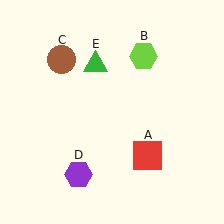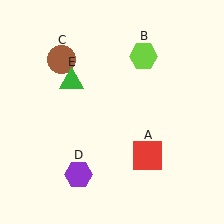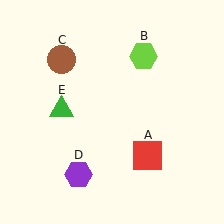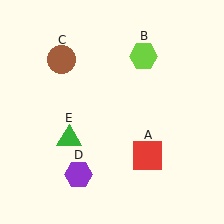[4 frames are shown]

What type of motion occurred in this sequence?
The green triangle (object E) rotated counterclockwise around the center of the scene.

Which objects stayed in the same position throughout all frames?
Red square (object A) and lime hexagon (object B) and brown circle (object C) and purple hexagon (object D) remained stationary.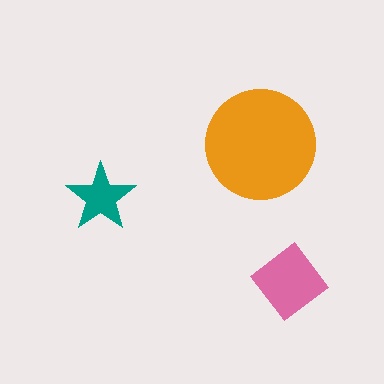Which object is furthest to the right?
The pink diamond is rightmost.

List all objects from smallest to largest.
The teal star, the pink diamond, the orange circle.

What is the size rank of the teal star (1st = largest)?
3rd.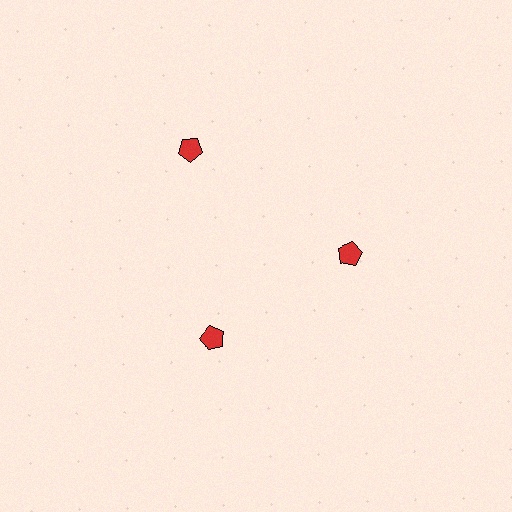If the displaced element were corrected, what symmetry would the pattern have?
It would have 3-fold rotational symmetry — the pattern would map onto itself every 120 degrees.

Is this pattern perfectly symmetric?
No. The 3 red pentagons are arranged in a ring, but one element near the 11 o'clock position is pushed outward from the center, breaking the 3-fold rotational symmetry.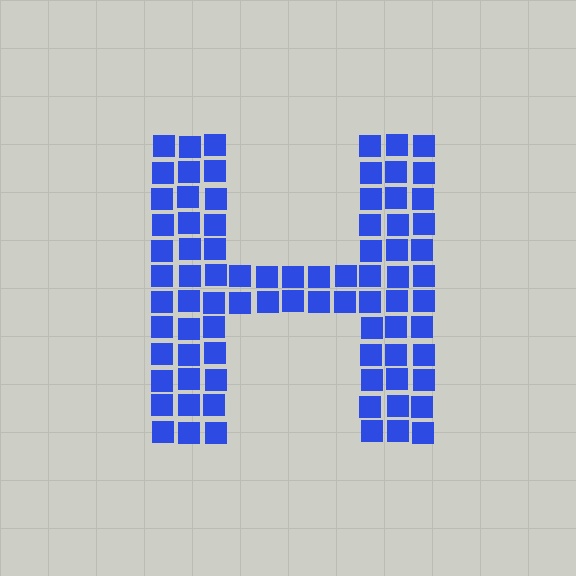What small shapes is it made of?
It is made of small squares.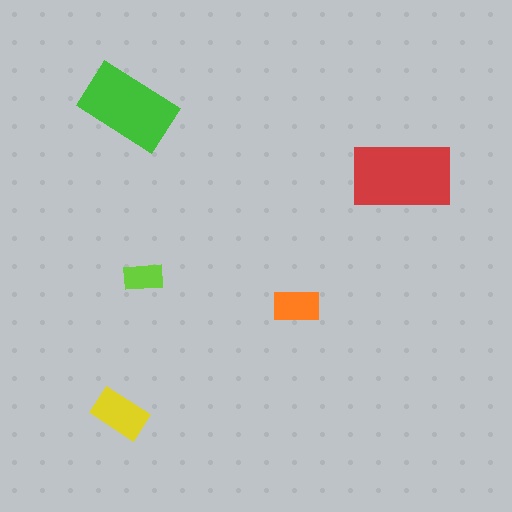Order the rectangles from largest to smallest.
the red one, the green one, the yellow one, the orange one, the lime one.